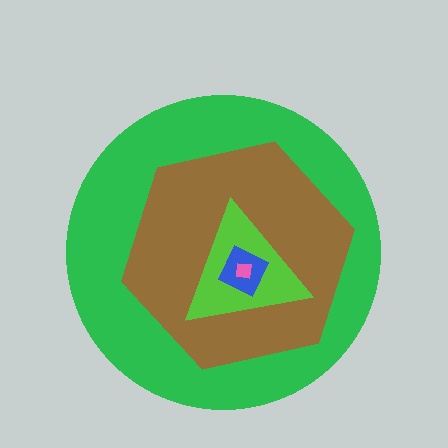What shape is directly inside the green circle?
The brown hexagon.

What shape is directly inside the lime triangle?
The blue diamond.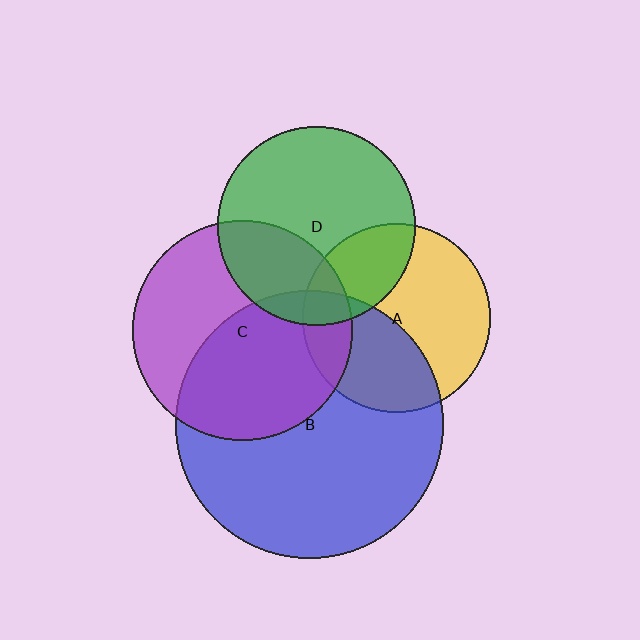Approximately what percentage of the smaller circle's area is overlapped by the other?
Approximately 25%.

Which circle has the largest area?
Circle B (blue).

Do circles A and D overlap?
Yes.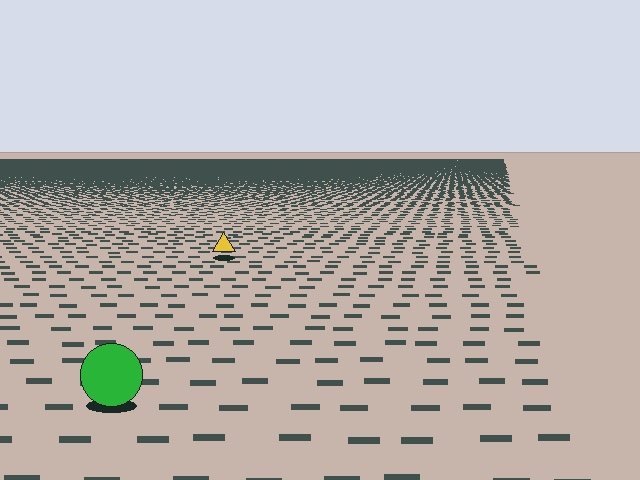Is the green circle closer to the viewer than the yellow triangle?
Yes. The green circle is closer — you can tell from the texture gradient: the ground texture is coarser near it.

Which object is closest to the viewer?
The green circle is closest. The texture marks near it are larger and more spread out.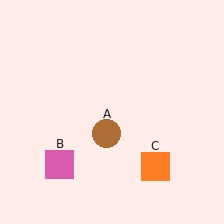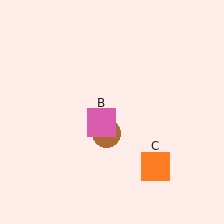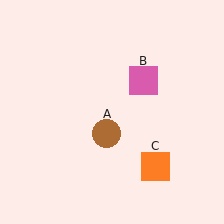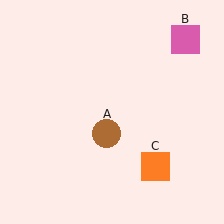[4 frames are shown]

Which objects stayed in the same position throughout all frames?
Brown circle (object A) and orange square (object C) remained stationary.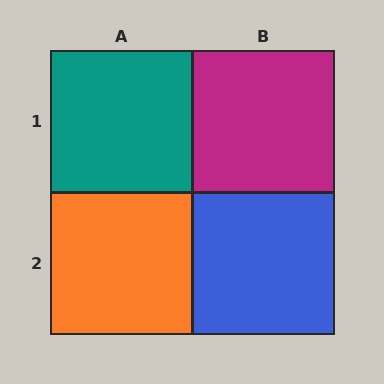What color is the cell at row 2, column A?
Orange.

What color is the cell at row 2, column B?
Blue.